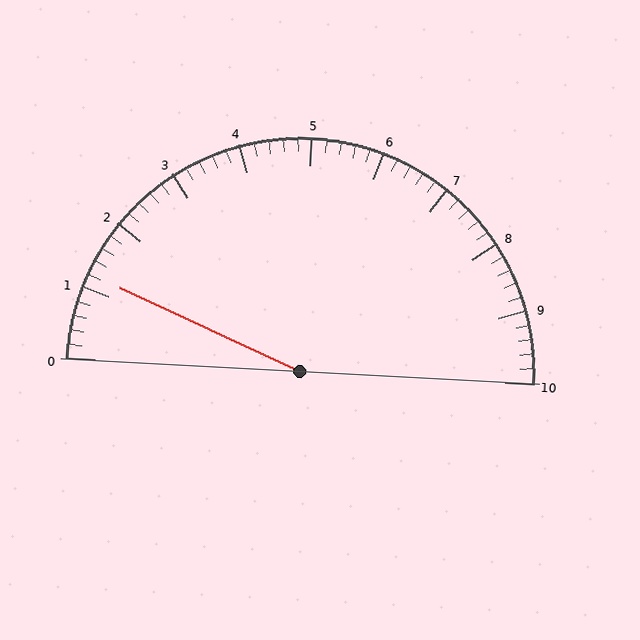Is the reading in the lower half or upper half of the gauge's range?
The reading is in the lower half of the range (0 to 10).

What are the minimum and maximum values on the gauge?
The gauge ranges from 0 to 10.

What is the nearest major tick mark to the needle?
The nearest major tick mark is 1.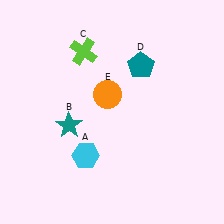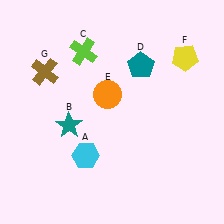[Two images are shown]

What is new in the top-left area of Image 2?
A brown cross (G) was added in the top-left area of Image 2.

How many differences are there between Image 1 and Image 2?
There are 2 differences between the two images.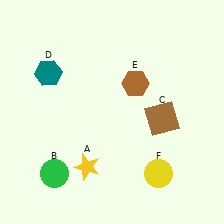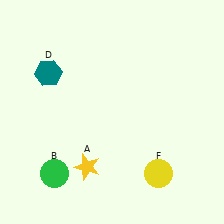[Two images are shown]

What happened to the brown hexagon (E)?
The brown hexagon (E) was removed in Image 2. It was in the top-right area of Image 1.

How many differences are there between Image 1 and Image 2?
There are 2 differences between the two images.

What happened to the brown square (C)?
The brown square (C) was removed in Image 2. It was in the bottom-right area of Image 1.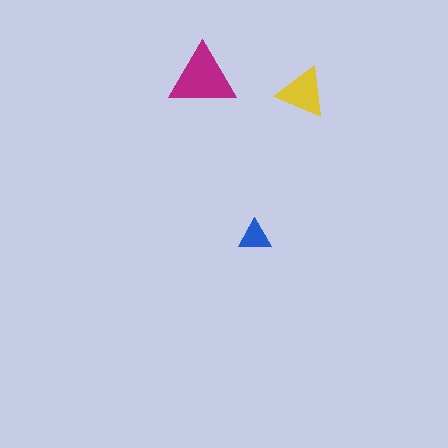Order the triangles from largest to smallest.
the magenta one, the yellow one, the blue one.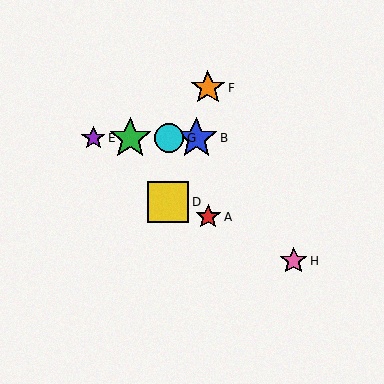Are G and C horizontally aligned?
Yes, both are at y≈138.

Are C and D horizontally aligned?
No, C is at y≈138 and D is at y≈202.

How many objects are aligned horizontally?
4 objects (B, C, E, G) are aligned horizontally.